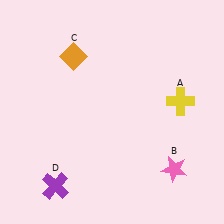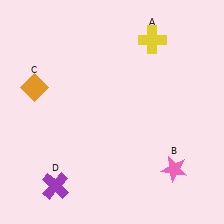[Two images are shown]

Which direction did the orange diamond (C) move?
The orange diamond (C) moved left.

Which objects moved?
The objects that moved are: the yellow cross (A), the orange diamond (C).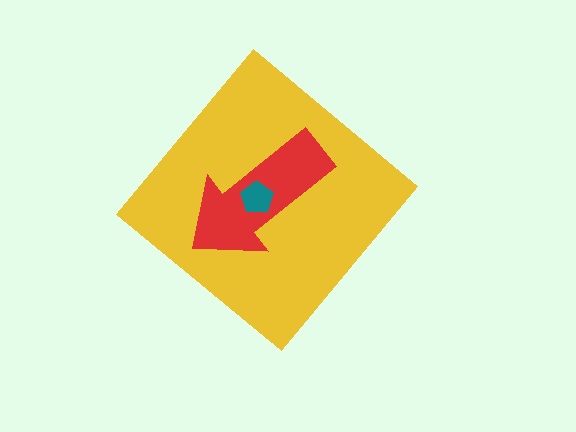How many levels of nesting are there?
3.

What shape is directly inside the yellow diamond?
The red arrow.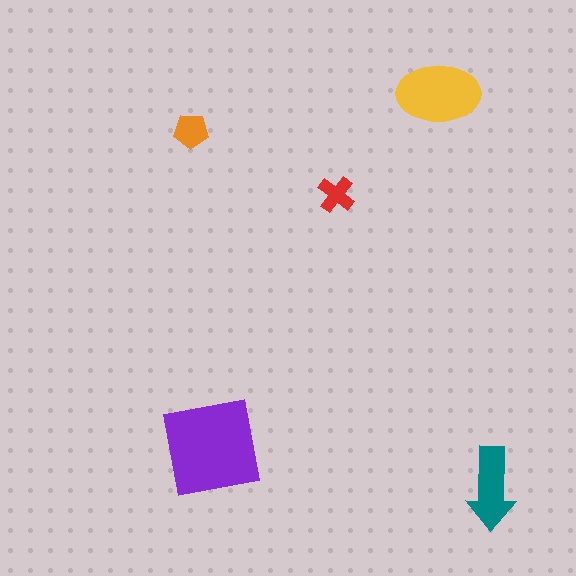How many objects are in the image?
There are 5 objects in the image.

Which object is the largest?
The purple square.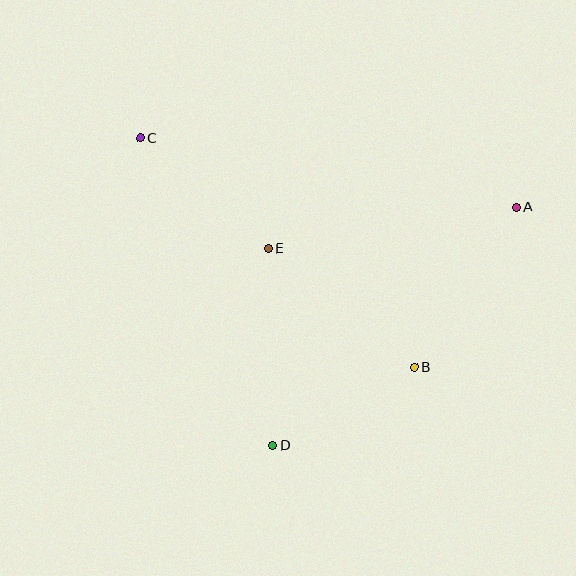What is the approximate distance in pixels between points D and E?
The distance between D and E is approximately 197 pixels.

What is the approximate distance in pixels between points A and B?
The distance between A and B is approximately 190 pixels.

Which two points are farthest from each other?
Points A and C are farthest from each other.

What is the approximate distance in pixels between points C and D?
The distance between C and D is approximately 335 pixels.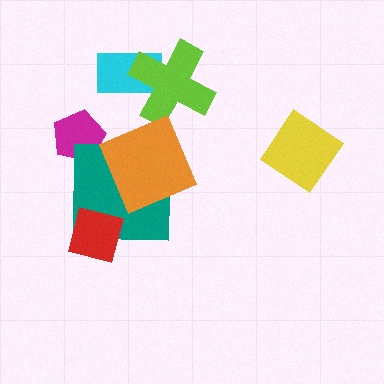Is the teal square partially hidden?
Yes, it is partially covered by another shape.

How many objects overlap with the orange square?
1 object overlaps with the orange square.